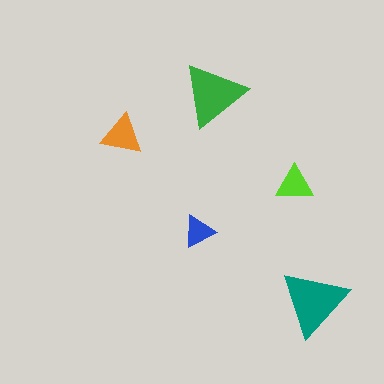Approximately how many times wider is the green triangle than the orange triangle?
About 1.5 times wider.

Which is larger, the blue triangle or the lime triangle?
The lime one.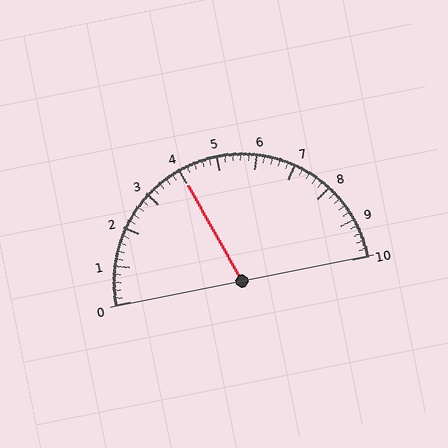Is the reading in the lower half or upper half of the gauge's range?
The reading is in the lower half of the range (0 to 10).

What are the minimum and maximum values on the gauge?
The gauge ranges from 0 to 10.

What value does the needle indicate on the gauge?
The needle indicates approximately 4.0.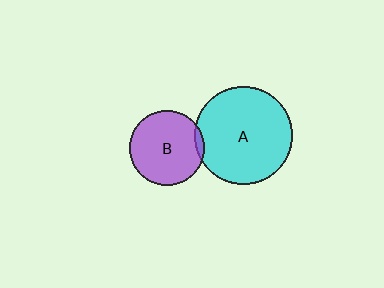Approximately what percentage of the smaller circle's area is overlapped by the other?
Approximately 5%.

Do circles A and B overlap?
Yes.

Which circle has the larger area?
Circle A (cyan).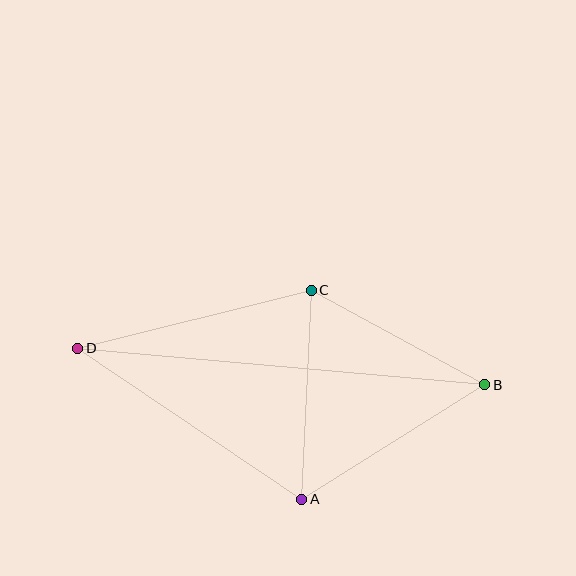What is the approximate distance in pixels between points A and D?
The distance between A and D is approximately 271 pixels.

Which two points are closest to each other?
Points B and C are closest to each other.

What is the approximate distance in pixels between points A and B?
The distance between A and B is approximately 216 pixels.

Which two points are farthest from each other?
Points B and D are farthest from each other.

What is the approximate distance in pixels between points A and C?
The distance between A and C is approximately 209 pixels.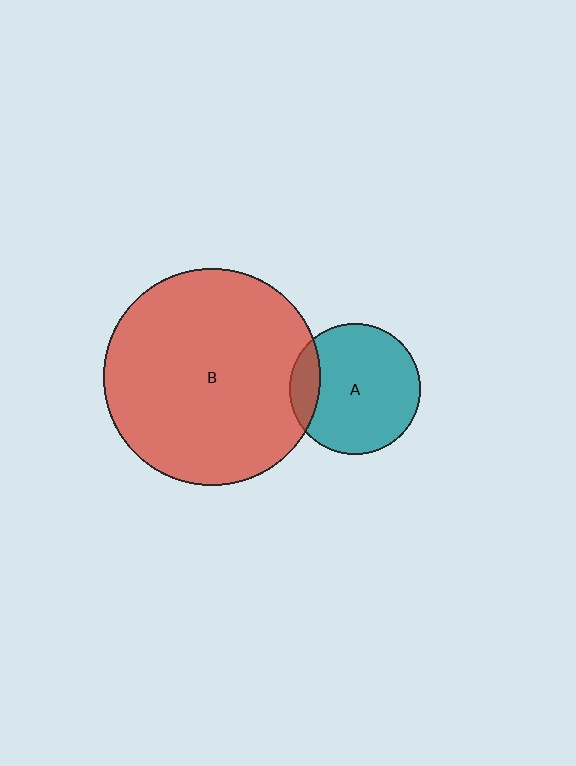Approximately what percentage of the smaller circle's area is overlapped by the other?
Approximately 15%.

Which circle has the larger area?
Circle B (red).